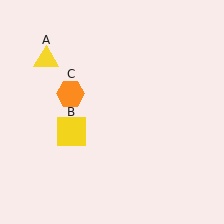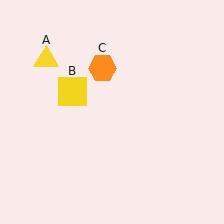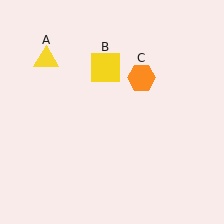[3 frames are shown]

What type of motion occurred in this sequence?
The yellow square (object B), orange hexagon (object C) rotated clockwise around the center of the scene.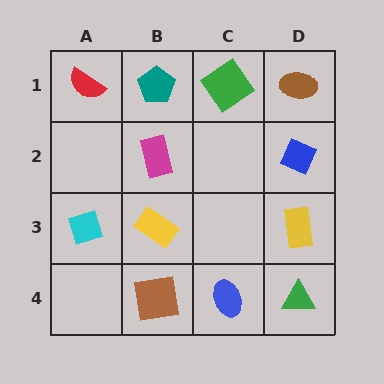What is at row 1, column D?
A brown ellipse.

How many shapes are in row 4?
3 shapes.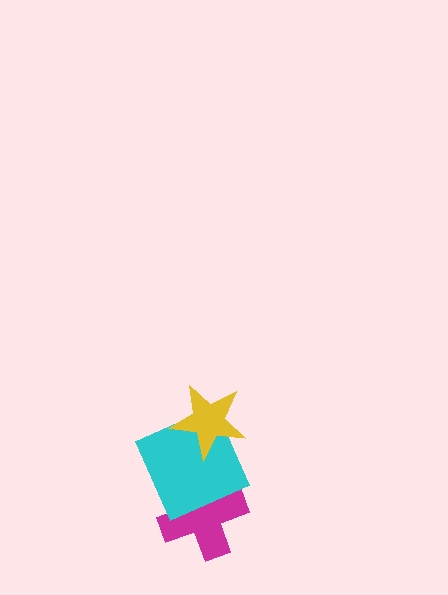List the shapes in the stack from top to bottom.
From top to bottom: the yellow star, the cyan square, the magenta cross.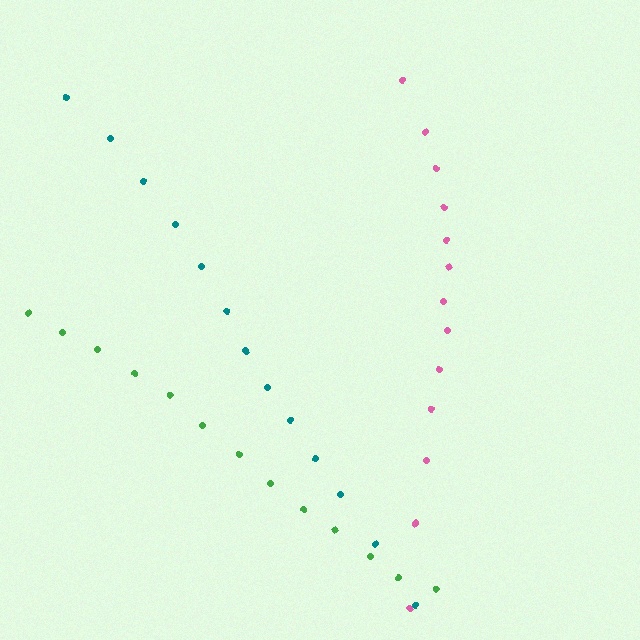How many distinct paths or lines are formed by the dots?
There are 3 distinct paths.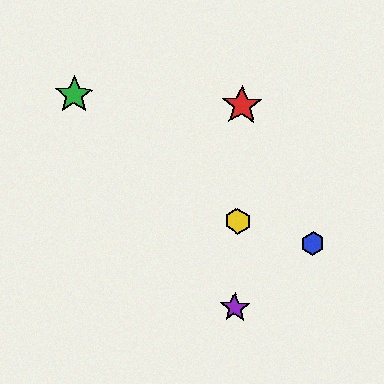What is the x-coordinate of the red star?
The red star is at x≈242.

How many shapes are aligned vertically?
3 shapes (the red star, the yellow hexagon, the purple star) are aligned vertically.